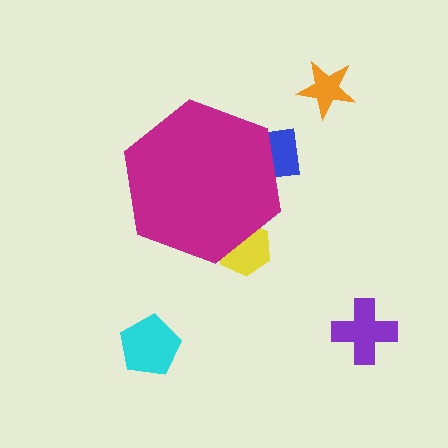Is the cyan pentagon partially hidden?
No, the cyan pentagon is fully visible.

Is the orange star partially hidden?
No, the orange star is fully visible.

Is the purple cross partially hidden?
No, the purple cross is fully visible.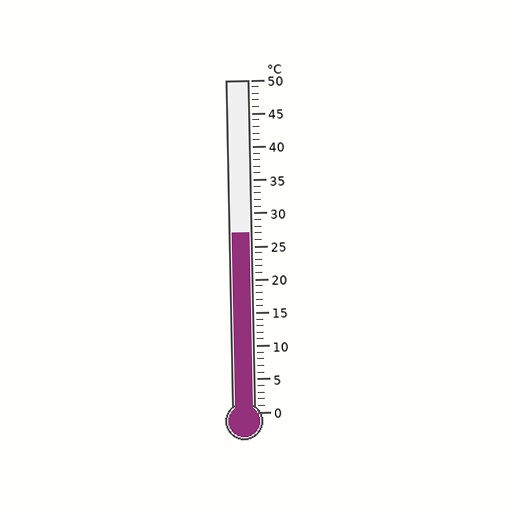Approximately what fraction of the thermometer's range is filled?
The thermometer is filled to approximately 55% of its range.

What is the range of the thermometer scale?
The thermometer scale ranges from 0°C to 50°C.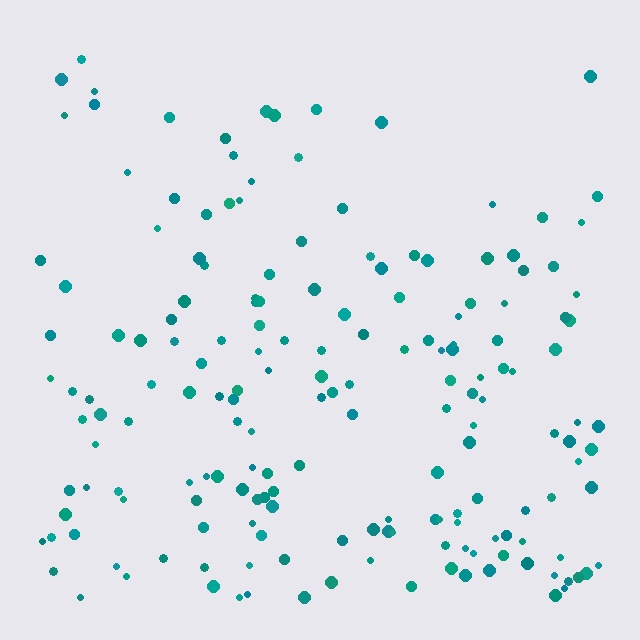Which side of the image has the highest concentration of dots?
The bottom.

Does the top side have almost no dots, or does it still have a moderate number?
Still a moderate number, just noticeably fewer than the bottom.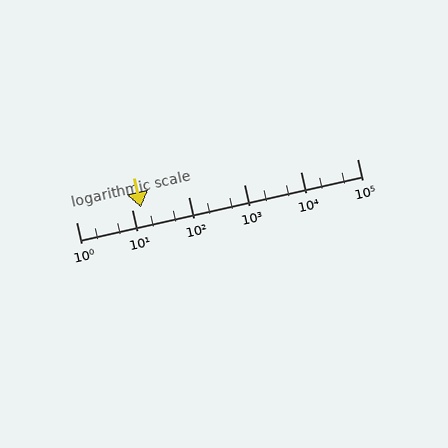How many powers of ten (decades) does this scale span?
The scale spans 5 decades, from 1 to 100000.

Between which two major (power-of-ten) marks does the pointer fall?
The pointer is between 10 and 100.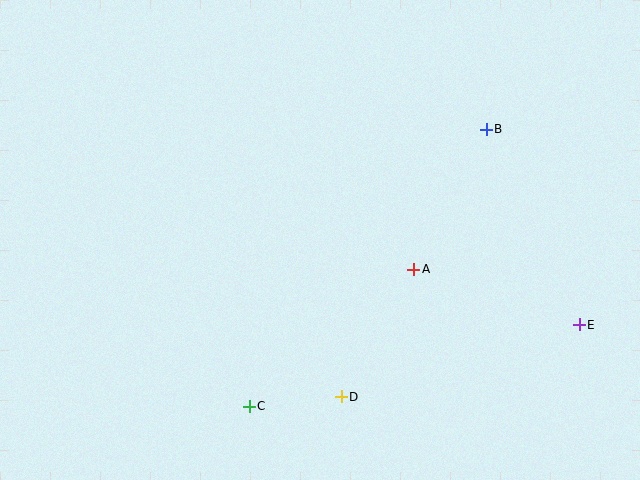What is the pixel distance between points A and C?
The distance between A and C is 214 pixels.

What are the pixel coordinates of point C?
Point C is at (249, 406).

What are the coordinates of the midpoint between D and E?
The midpoint between D and E is at (460, 361).